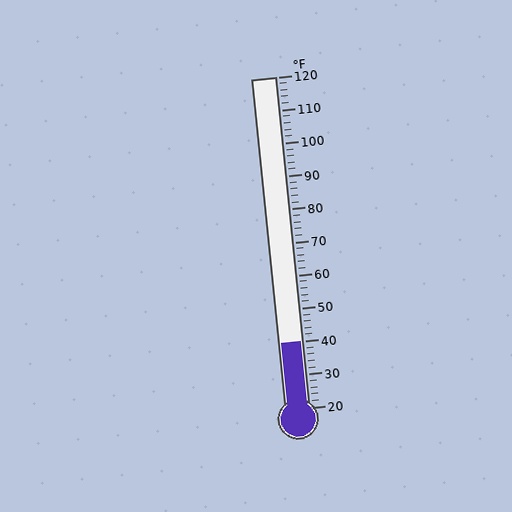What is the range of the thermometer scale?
The thermometer scale ranges from 20°F to 120°F.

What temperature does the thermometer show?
The thermometer shows approximately 40°F.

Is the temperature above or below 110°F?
The temperature is below 110°F.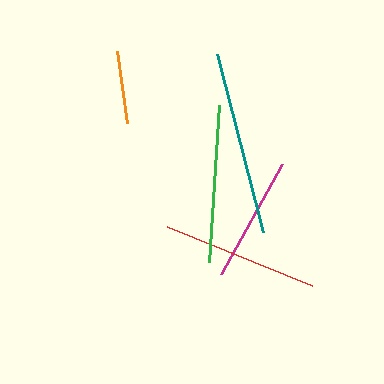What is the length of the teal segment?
The teal segment is approximately 183 pixels long.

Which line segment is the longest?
The teal line is the longest at approximately 183 pixels.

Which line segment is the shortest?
The orange line is the shortest at approximately 72 pixels.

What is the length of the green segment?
The green segment is approximately 157 pixels long.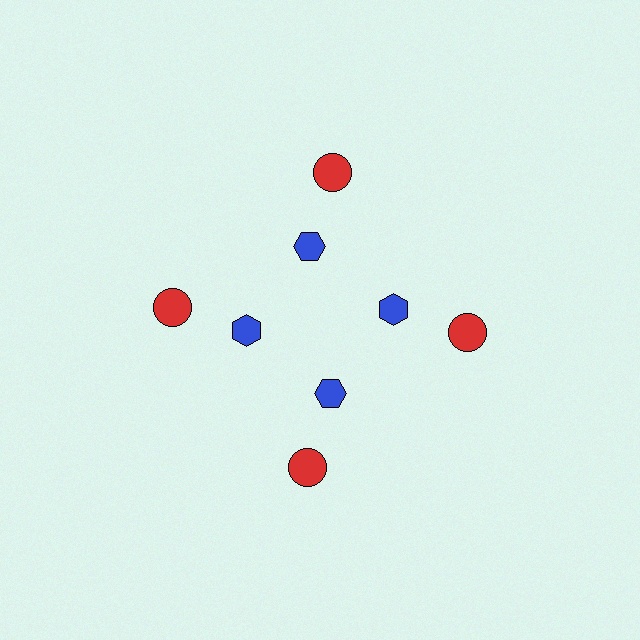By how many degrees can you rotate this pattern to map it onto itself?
The pattern maps onto itself every 90 degrees of rotation.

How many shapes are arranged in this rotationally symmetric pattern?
There are 8 shapes, arranged in 4 groups of 2.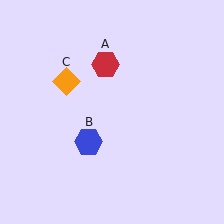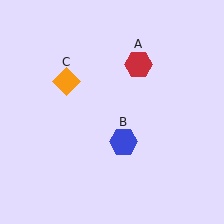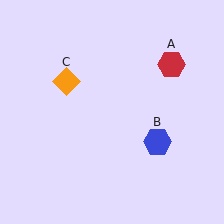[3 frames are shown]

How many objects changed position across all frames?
2 objects changed position: red hexagon (object A), blue hexagon (object B).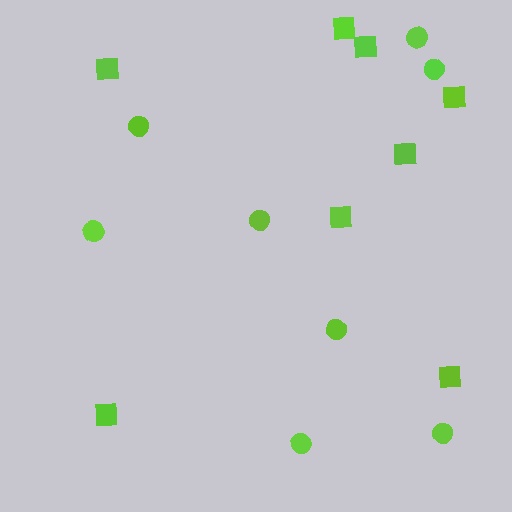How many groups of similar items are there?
There are 2 groups: one group of squares (8) and one group of circles (8).